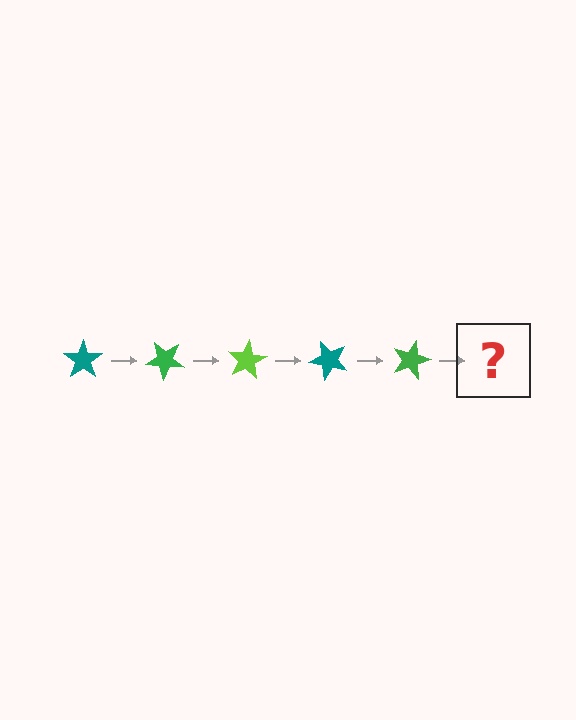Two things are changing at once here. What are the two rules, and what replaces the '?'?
The two rules are that it rotates 40 degrees each step and the color cycles through teal, green, and lime. The '?' should be a lime star, rotated 200 degrees from the start.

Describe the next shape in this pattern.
It should be a lime star, rotated 200 degrees from the start.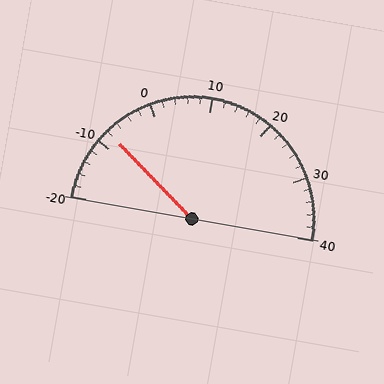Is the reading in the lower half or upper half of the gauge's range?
The reading is in the lower half of the range (-20 to 40).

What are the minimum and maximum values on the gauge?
The gauge ranges from -20 to 40.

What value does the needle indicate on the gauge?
The needle indicates approximately -8.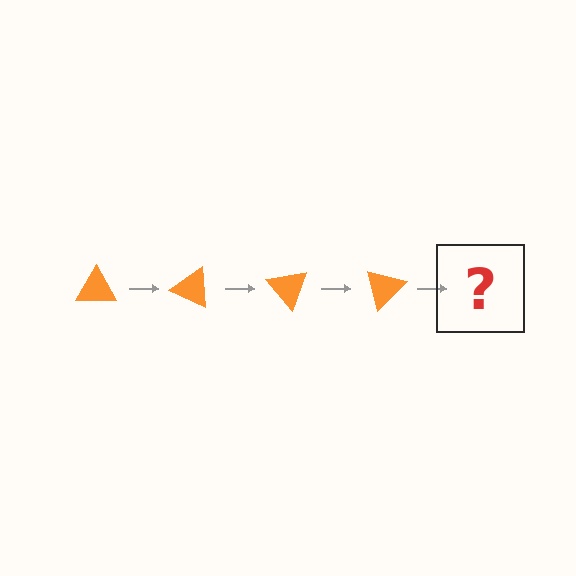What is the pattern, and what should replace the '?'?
The pattern is that the triangle rotates 25 degrees each step. The '?' should be an orange triangle rotated 100 degrees.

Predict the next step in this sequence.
The next step is an orange triangle rotated 100 degrees.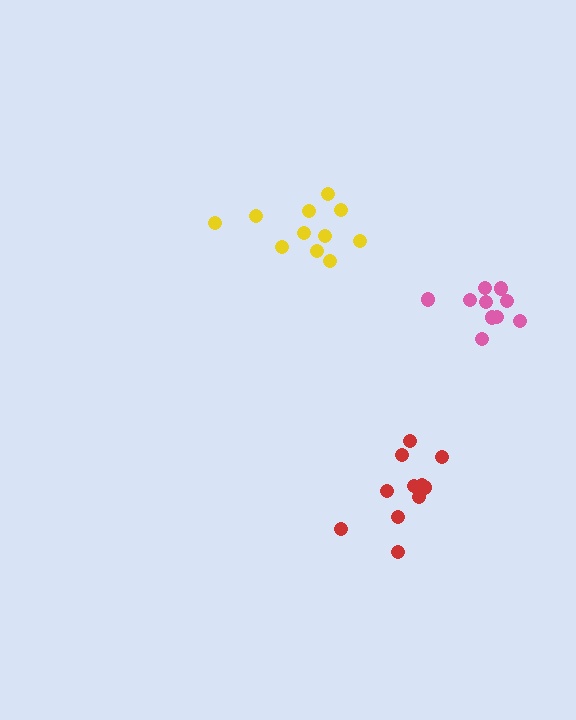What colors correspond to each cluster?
The clusters are colored: red, pink, yellow.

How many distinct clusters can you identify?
There are 3 distinct clusters.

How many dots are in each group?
Group 1: 11 dots, Group 2: 10 dots, Group 3: 11 dots (32 total).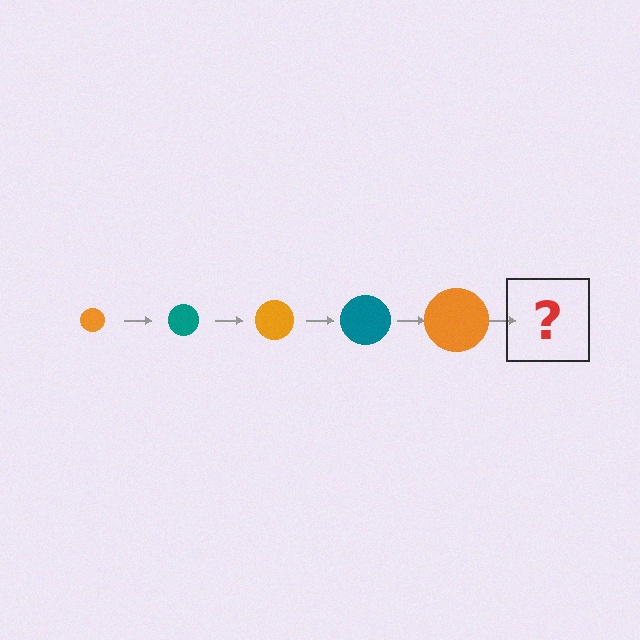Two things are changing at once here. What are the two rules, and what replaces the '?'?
The two rules are that the circle grows larger each step and the color cycles through orange and teal. The '?' should be a teal circle, larger than the previous one.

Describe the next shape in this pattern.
It should be a teal circle, larger than the previous one.